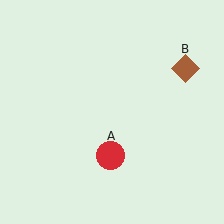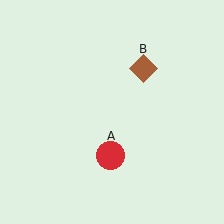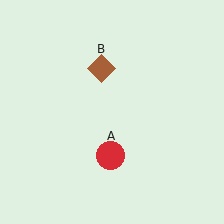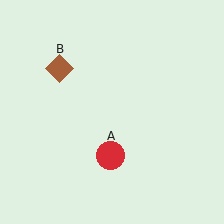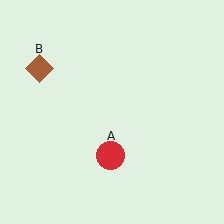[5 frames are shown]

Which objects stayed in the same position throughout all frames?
Red circle (object A) remained stationary.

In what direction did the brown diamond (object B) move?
The brown diamond (object B) moved left.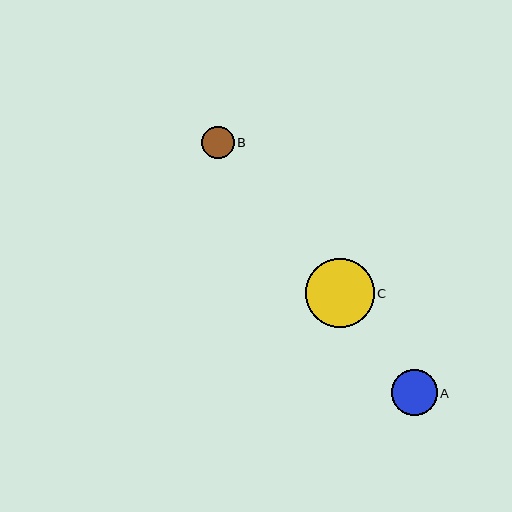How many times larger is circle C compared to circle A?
Circle C is approximately 1.5 times the size of circle A.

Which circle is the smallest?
Circle B is the smallest with a size of approximately 33 pixels.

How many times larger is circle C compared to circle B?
Circle C is approximately 2.1 times the size of circle B.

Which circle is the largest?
Circle C is the largest with a size of approximately 69 pixels.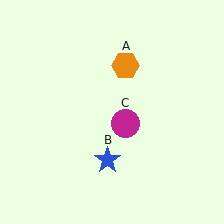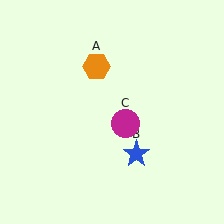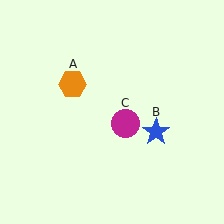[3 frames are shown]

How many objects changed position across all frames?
2 objects changed position: orange hexagon (object A), blue star (object B).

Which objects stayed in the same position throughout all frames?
Magenta circle (object C) remained stationary.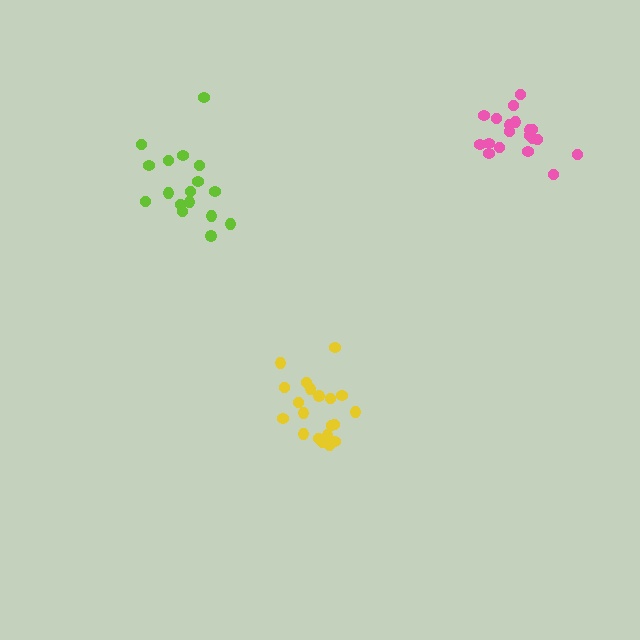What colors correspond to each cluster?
The clusters are colored: yellow, pink, lime.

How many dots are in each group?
Group 1: 20 dots, Group 2: 19 dots, Group 3: 17 dots (56 total).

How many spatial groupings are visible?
There are 3 spatial groupings.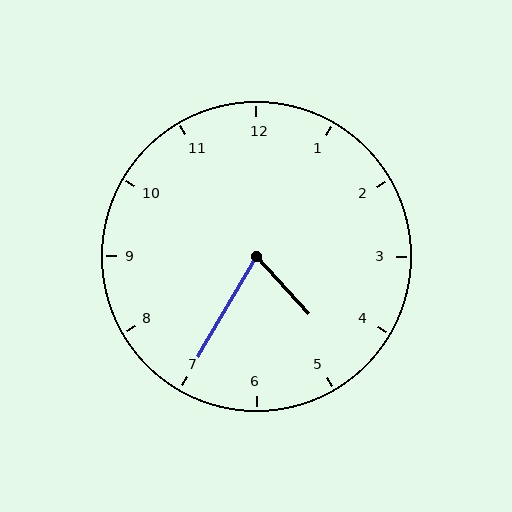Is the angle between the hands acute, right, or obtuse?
It is acute.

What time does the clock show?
4:35.